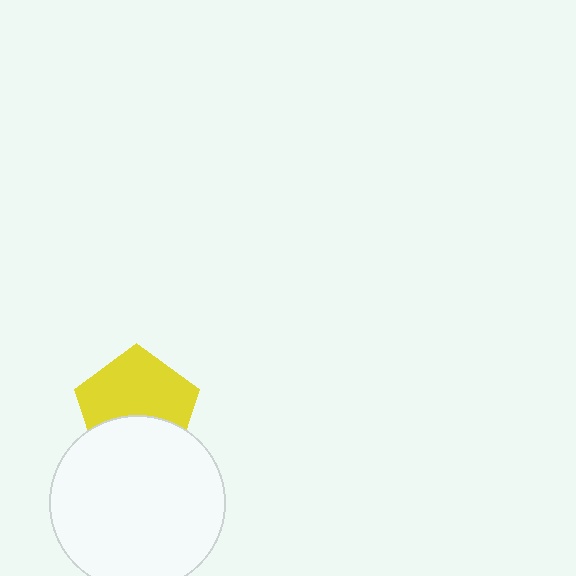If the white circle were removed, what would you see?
You would see the complete yellow pentagon.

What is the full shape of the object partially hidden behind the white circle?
The partially hidden object is a yellow pentagon.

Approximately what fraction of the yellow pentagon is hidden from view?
Roughly 38% of the yellow pentagon is hidden behind the white circle.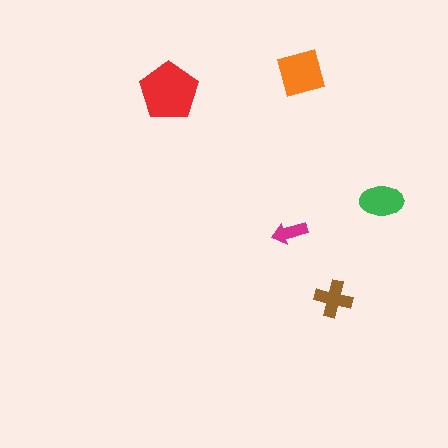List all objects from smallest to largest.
The magenta arrow, the brown cross, the green ellipse, the orange square, the red pentagon.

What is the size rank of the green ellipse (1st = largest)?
3rd.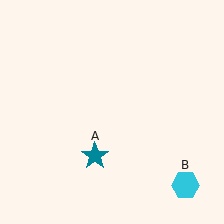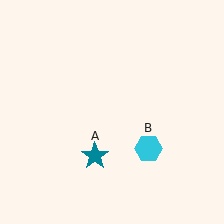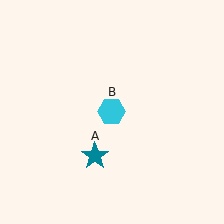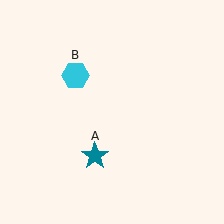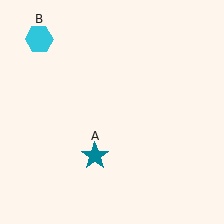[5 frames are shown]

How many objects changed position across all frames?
1 object changed position: cyan hexagon (object B).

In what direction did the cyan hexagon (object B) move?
The cyan hexagon (object B) moved up and to the left.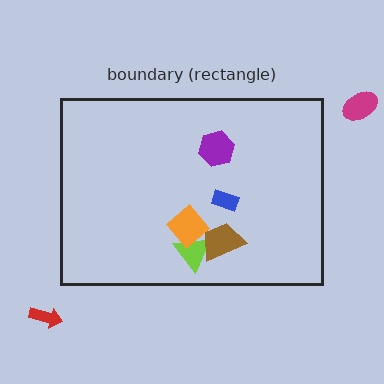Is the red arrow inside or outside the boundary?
Outside.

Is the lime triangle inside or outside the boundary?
Inside.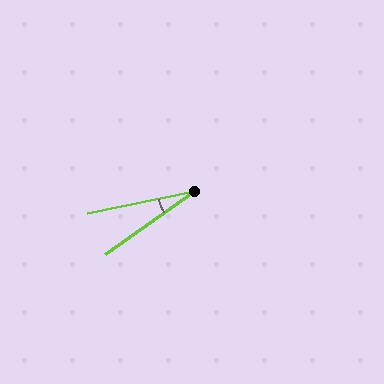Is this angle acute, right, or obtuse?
It is acute.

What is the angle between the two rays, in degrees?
Approximately 24 degrees.